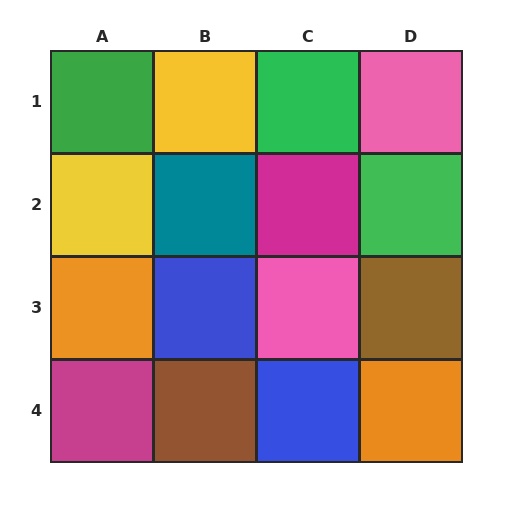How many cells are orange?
2 cells are orange.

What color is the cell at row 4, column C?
Blue.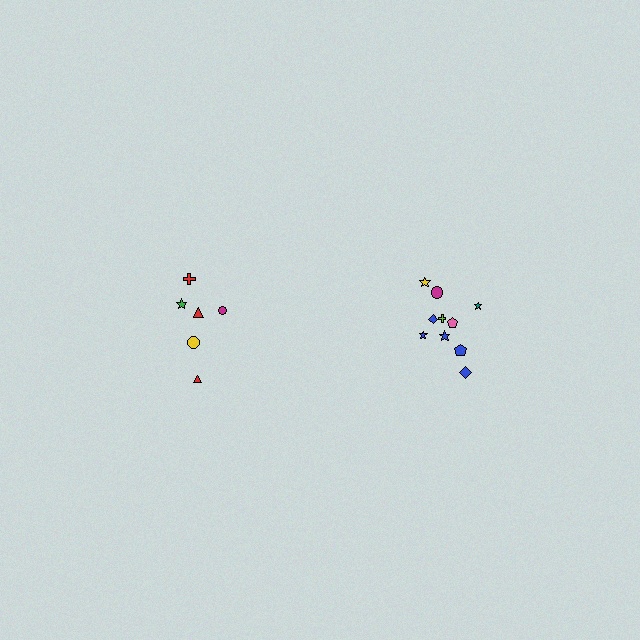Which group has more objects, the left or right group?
The right group.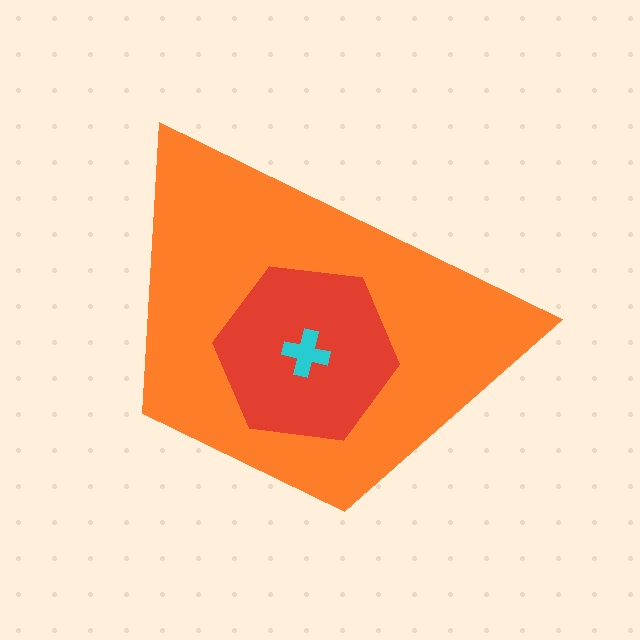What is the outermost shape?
The orange trapezoid.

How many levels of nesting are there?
3.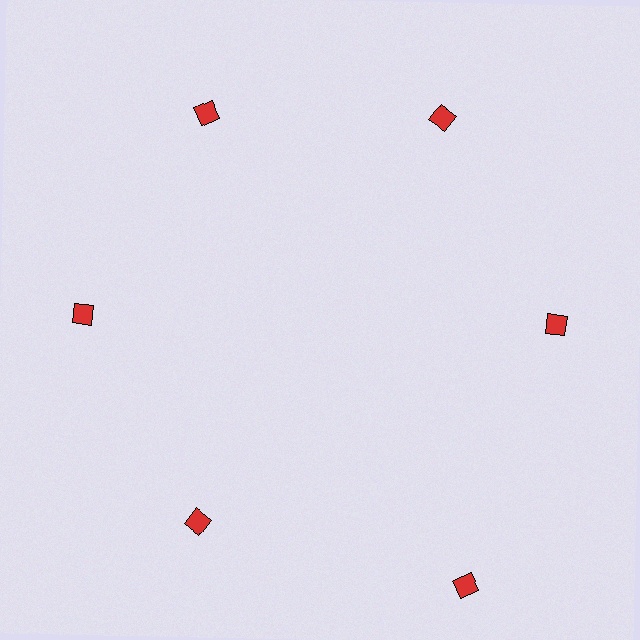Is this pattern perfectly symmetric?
No. The 6 red diamonds are arranged in a ring, but one element near the 5 o'clock position is pushed outward from the center, breaking the 6-fold rotational symmetry.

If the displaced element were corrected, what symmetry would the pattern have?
It would have 6-fold rotational symmetry — the pattern would map onto itself every 60 degrees.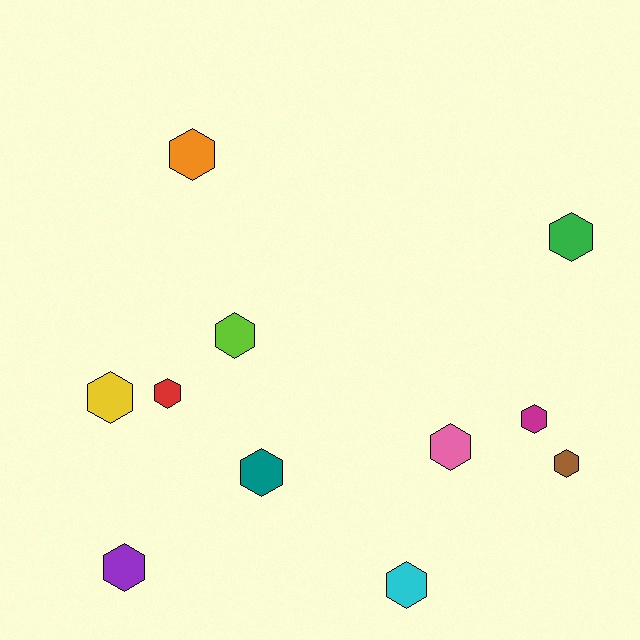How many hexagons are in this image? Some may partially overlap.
There are 11 hexagons.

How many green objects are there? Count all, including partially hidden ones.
There is 1 green object.